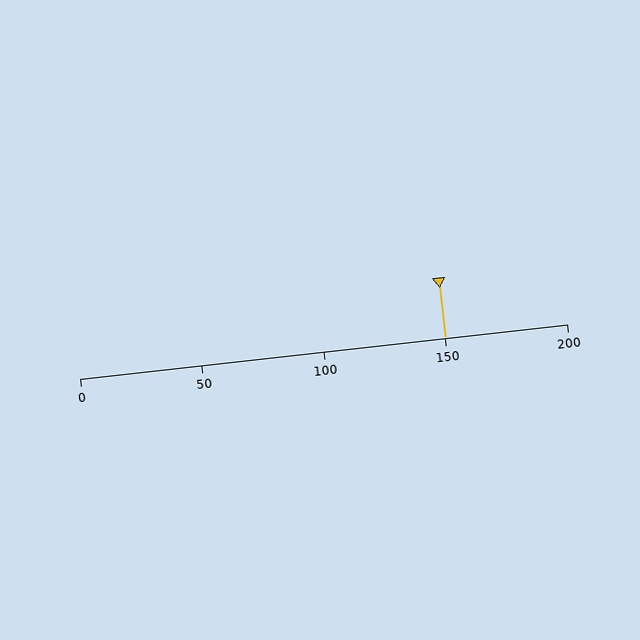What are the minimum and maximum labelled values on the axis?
The axis runs from 0 to 200.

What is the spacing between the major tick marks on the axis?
The major ticks are spaced 50 apart.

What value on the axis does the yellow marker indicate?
The marker indicates approximately 150.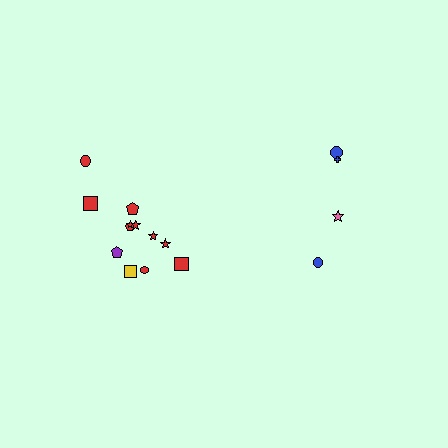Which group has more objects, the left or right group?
The left group.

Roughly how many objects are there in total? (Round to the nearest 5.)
Roughly 15 objects in total.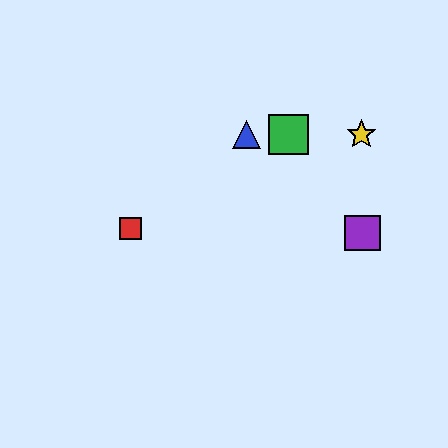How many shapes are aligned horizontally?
3 shapes (the blue triangle, the green square, the yellow star) are aligned horizontally.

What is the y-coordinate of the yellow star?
The yellow star is at y≈135.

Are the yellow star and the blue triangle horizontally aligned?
Yes, both are at y≈135.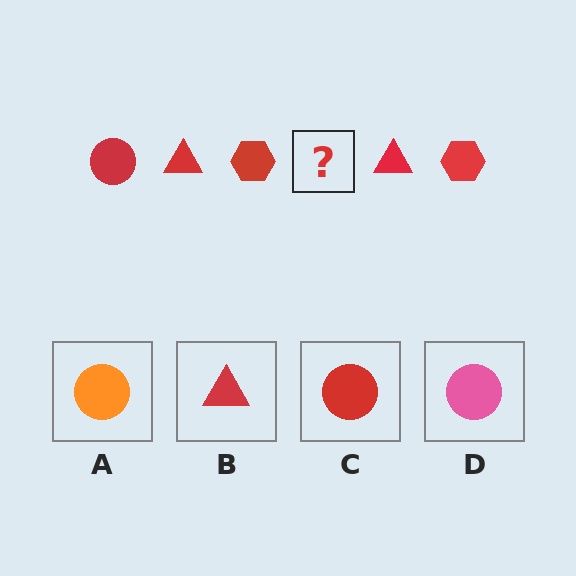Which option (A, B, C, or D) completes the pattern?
C.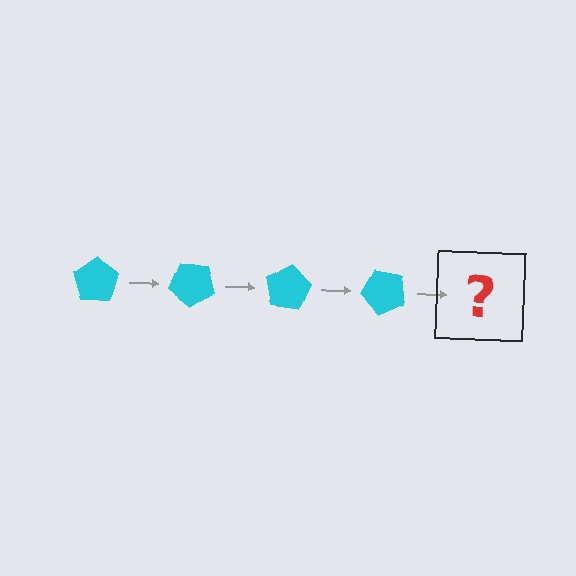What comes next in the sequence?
The next element should be a cyan pentagon rotated 160 degrees.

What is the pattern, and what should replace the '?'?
The pattern is that the pentagon rotates 40 degrees each step. The '?' should be a cyan pentagon rotated 160 degrees.